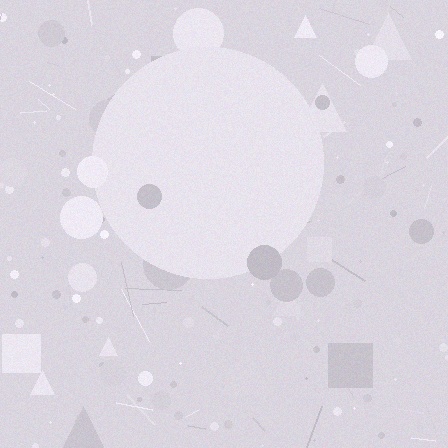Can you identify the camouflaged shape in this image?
The camouflaged shape is a circle.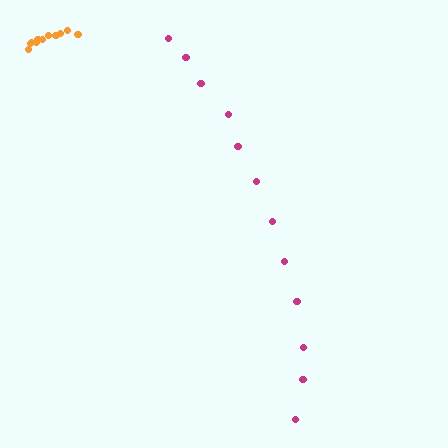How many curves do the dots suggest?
There are 2 distinct paths.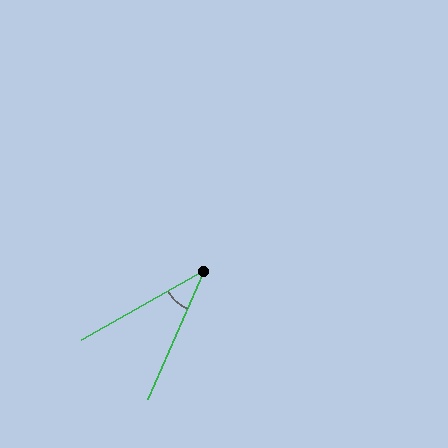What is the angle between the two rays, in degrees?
Approximately 37 degrees.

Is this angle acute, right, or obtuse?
It is acute.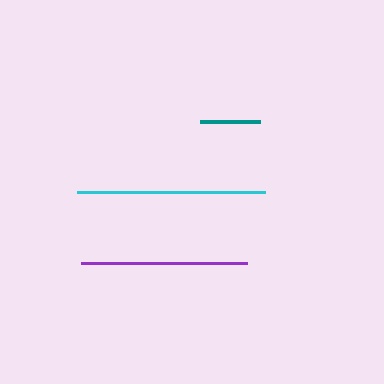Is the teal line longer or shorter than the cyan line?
The cyan line is longer than the teal line.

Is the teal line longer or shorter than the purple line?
The purple line is longer than the teal line.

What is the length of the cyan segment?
The cyan segment is approximately 188 pixels long.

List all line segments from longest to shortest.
From longest to shortest: cyan, purple, teal.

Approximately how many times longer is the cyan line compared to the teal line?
The cyan line is approximately 3.1 times the length of the teal line.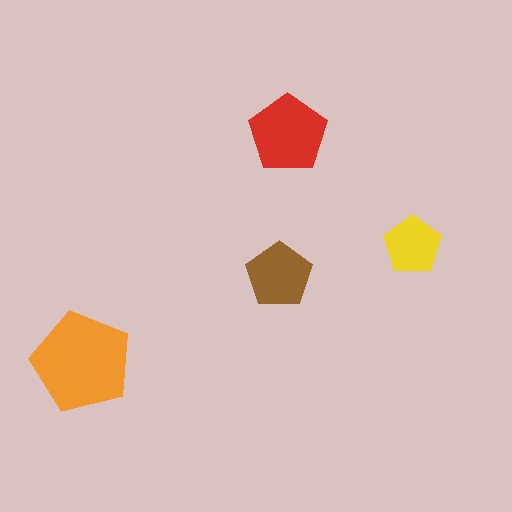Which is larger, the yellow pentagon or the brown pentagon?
The brown one.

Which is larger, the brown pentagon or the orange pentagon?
The orange one.